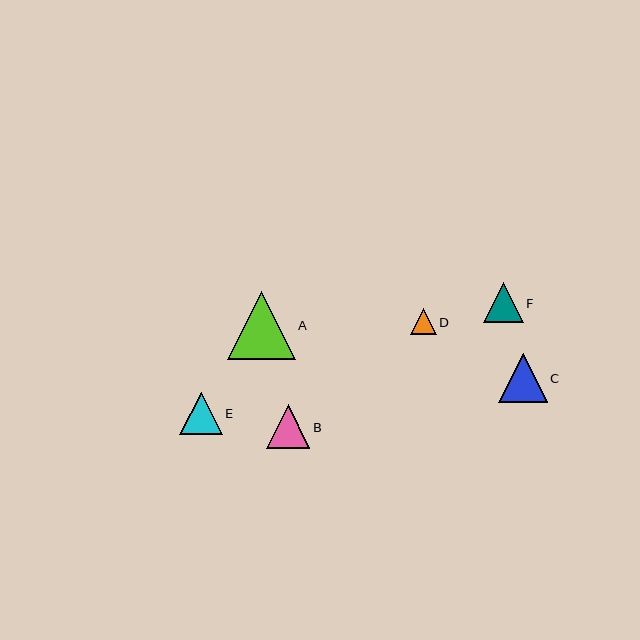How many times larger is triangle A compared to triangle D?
Triangle A is approximately 2.7 times the size of triangle D.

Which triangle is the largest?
Triangle A is the largest with a size of approximately 68 pixels.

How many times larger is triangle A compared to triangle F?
Triangle A is approximately 1.7 times the size of triangle F.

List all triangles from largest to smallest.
From largest to smallest: A, C, B, E, F, D.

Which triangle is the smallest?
Triangle D is the smallest with a size of approximately 26 pixels.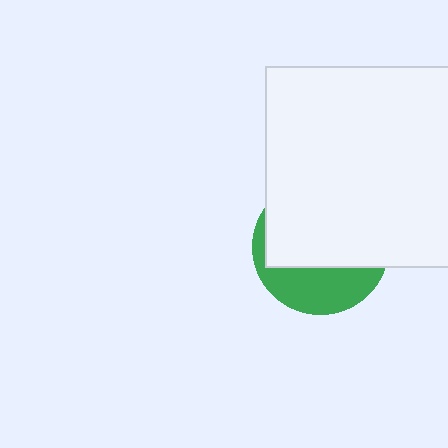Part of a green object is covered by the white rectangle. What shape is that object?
It is a circle.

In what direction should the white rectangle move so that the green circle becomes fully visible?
The white rectangle should move up. That is the shortest direction to clear the overlap and leave the green circle fully visible.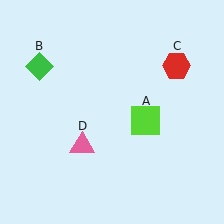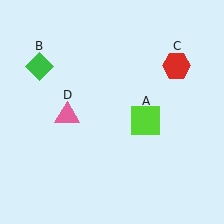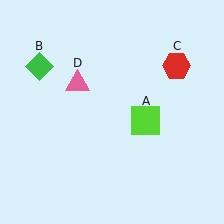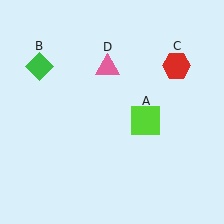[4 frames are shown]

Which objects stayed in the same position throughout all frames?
Lime square (object A) and green diamond (object B) and red hexagon (object C) remained stationary.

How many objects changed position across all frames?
1 object changed position: pink triangle (object D).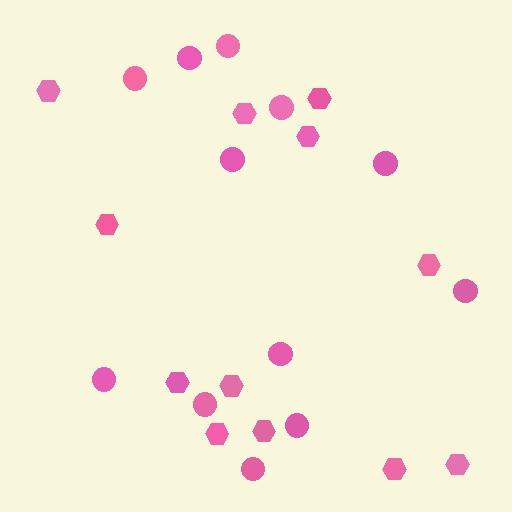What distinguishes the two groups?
There are 2 groups: one group of hexagons (12) and one group of circles (12).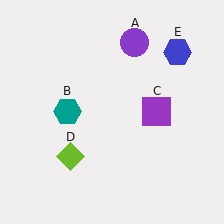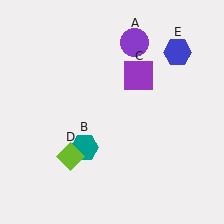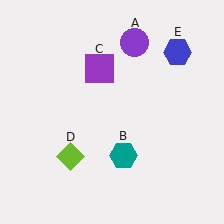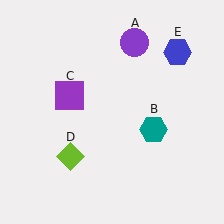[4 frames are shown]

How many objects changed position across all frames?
2 objects changed position: teal hexagon (object B), purple square (object C).